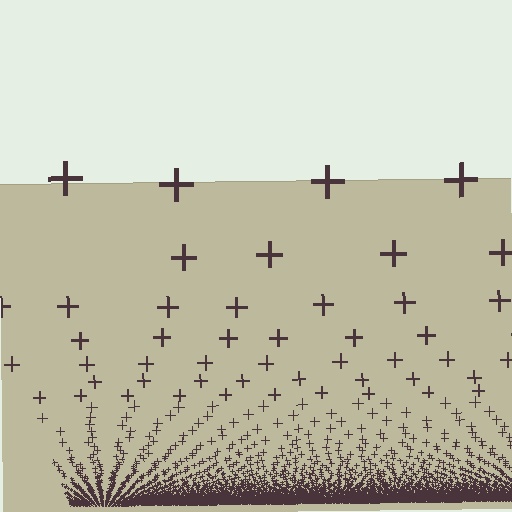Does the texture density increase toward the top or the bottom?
Density increases toward the bottom.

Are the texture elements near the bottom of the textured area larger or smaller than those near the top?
Smaller. The gradient is inverted — elements near the bottom are smaller and denser.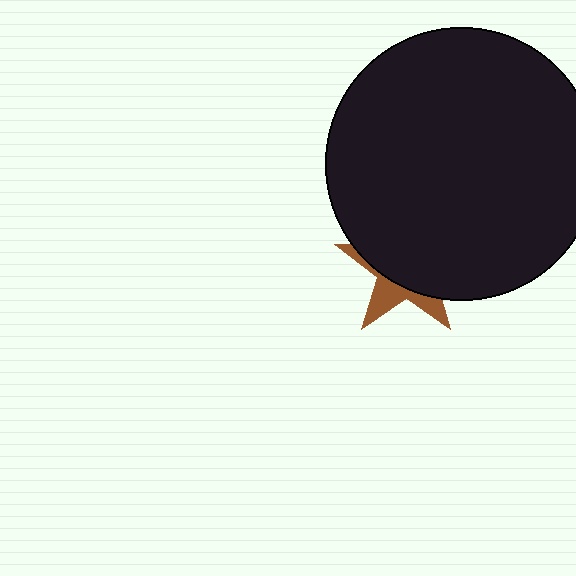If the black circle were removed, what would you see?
You would see the complete brown star.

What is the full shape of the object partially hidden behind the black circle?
The partially hidden object is a brown star.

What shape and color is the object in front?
The object in front is a black circle.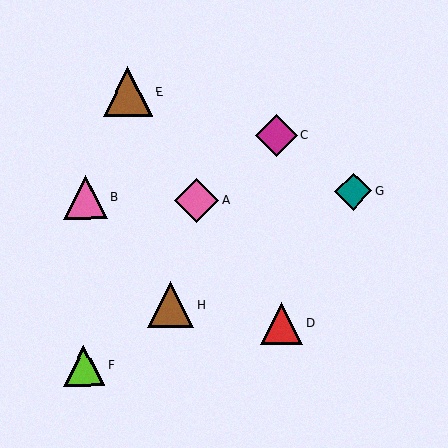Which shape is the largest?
The brown triangle (labeled E) is the largest.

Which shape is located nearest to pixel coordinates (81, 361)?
The lime triangle (labeled F) at (84, 365) is nearest to that location.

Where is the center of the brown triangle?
The center of the brown triangle is at (128, 92).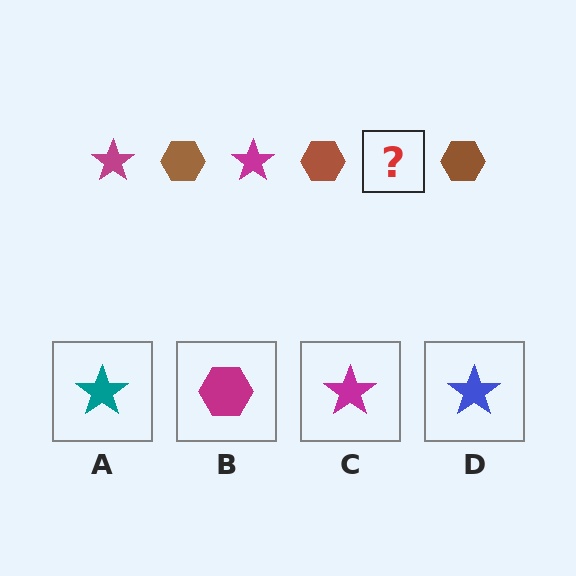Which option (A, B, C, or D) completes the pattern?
C.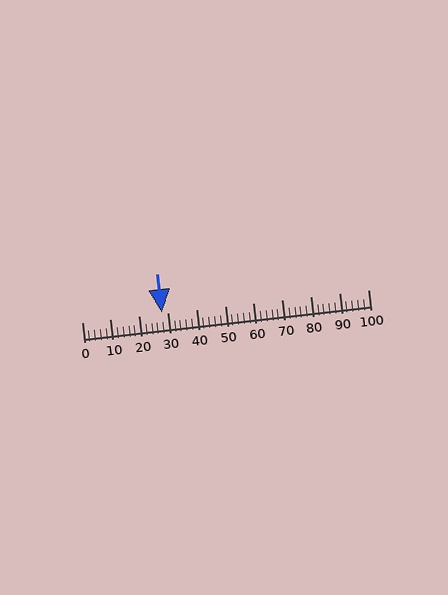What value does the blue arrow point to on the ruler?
The blue arrow points to approximately 28.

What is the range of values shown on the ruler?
The ruler shows values from 0 to 100.